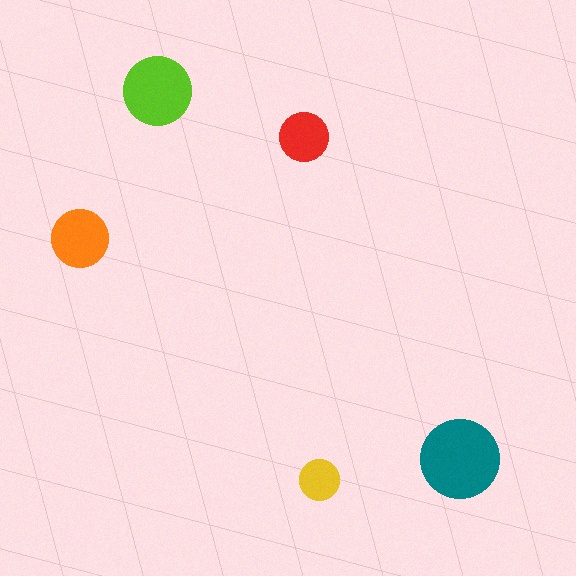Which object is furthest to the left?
The orange circle is leftmost.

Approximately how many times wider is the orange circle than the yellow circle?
About 1.5 times wider.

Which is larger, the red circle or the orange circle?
The orange one.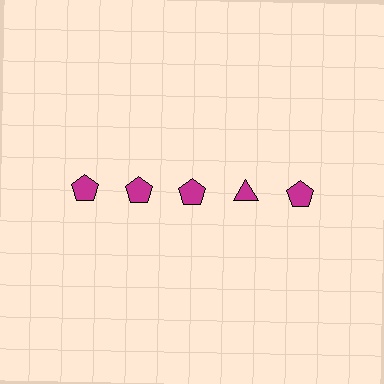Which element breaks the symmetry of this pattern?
The magenta triangle in the top row, second from right column breaks the symmetry. All other shapes are magenta pentagons.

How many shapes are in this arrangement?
There are 5 shapes arranged in a grid pattern.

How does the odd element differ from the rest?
It has a different shape: triangle instead of pentagon.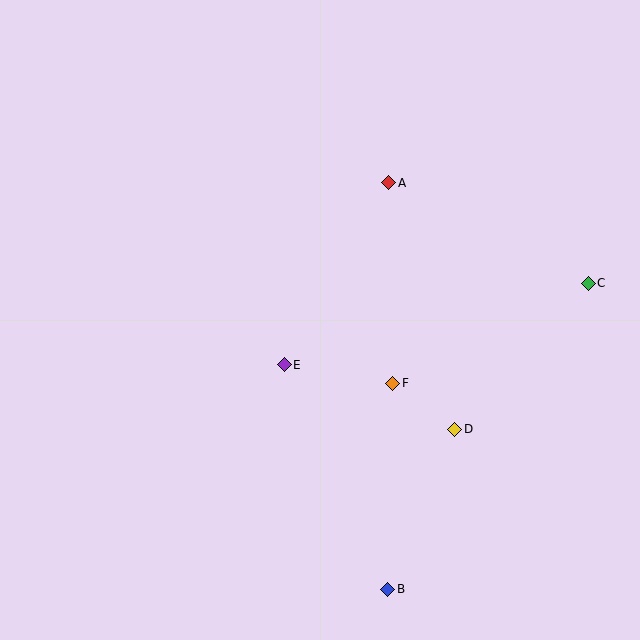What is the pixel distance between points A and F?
The distance between A and F is 201 pixels.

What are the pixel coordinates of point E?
Point E is at (284, 365).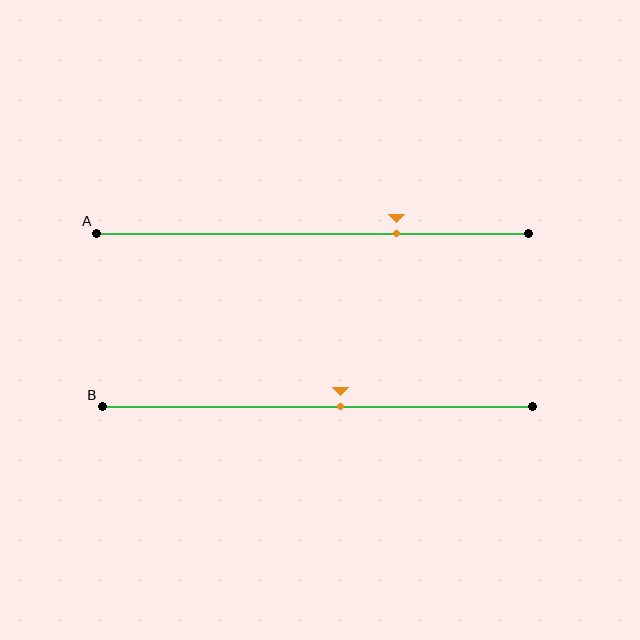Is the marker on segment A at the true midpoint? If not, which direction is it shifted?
No, the marker on segment A is shifted to the right by about 19% of the segment length.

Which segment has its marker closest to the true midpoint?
Segment B has its marker closest to the true midpoint.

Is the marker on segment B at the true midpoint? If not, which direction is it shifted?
No, the marker on segment B is shifted to the right by about 5% of the segment length.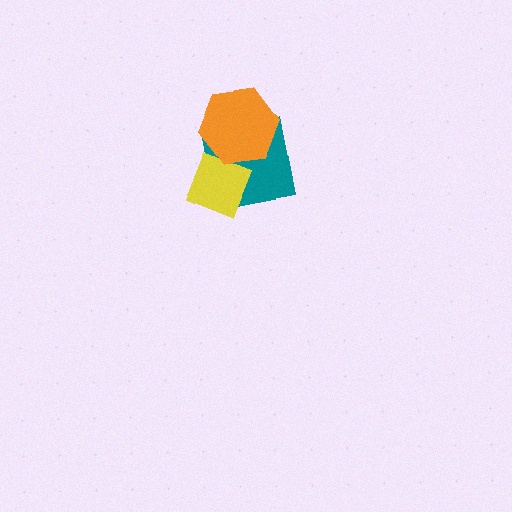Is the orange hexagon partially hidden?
No, no other shape covers it.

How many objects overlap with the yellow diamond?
2 objects overlap with the yellow diamond.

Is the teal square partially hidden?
Yes, it is partially covered by another shape.